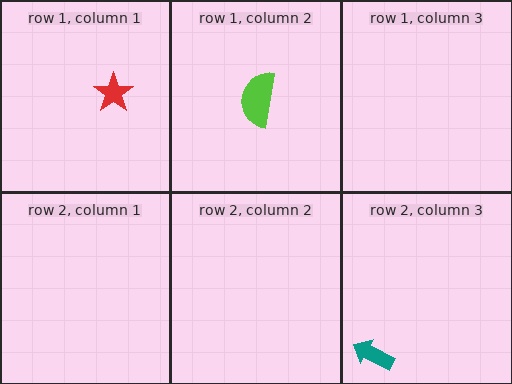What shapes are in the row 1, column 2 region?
The lime semicircle.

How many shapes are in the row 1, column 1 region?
1.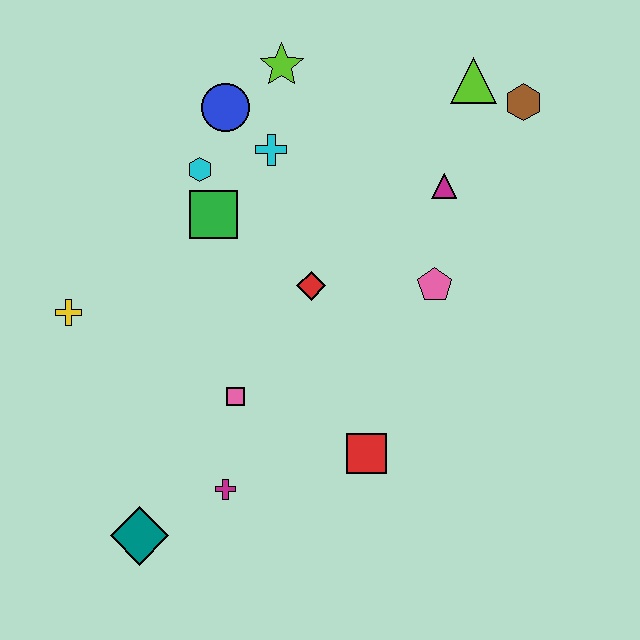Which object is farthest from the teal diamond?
The brown hexagon is farthest from the teal diamond.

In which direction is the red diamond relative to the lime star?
The red diamond is below the lime star.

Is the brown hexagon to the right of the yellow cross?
Yes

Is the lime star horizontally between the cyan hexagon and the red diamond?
Yes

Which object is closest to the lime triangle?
The brown hexagon is closest to the lime triangle.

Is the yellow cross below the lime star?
Yes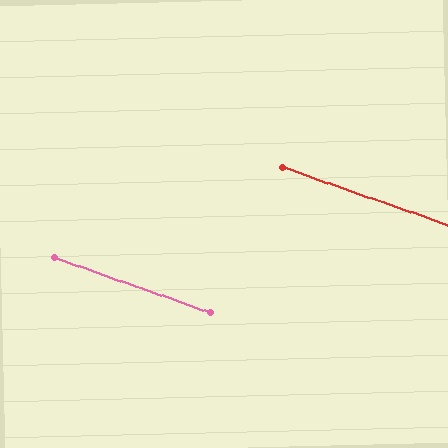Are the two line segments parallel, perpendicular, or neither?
Parallel — their directions differ by only 0.5°.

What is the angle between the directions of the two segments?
Approximately 0 degrees.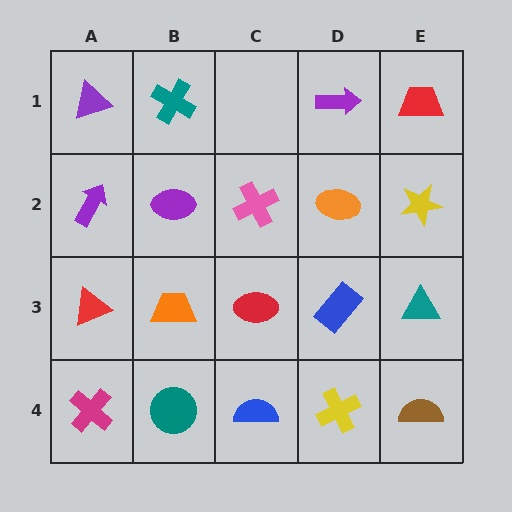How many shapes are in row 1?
4 shapes.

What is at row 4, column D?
A yellow cross.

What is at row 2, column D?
An orange ellipse.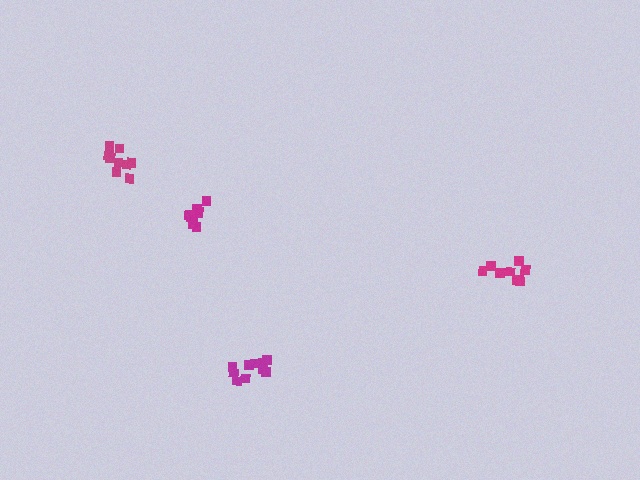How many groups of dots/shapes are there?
There are 4 groups.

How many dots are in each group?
Group 1: 9 dots, Group 2: 10 dots, Group 3: 10 dots, Group 4: 10 dots (39 total).